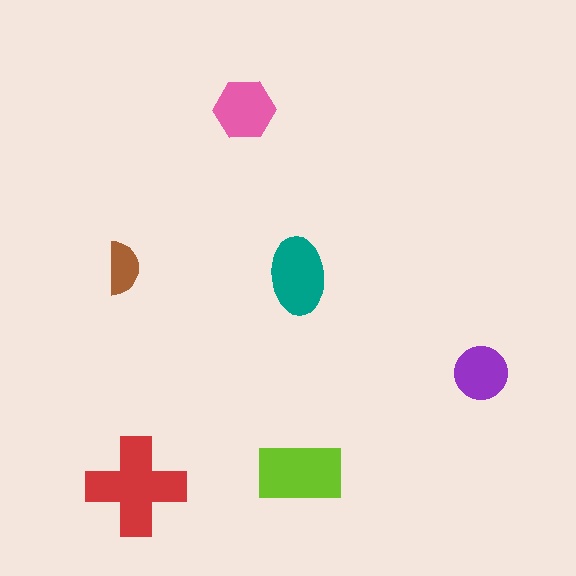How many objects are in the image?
There are 6 objects in the image.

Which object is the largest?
The red cross.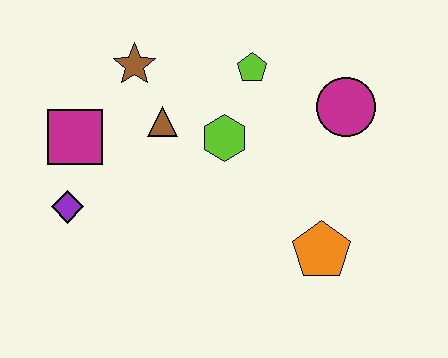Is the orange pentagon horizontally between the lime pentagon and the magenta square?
No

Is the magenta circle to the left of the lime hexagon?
No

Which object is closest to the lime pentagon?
The lime hexagon is closest to the lime pentagon.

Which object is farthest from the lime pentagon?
The purple diamond is farthest from the lime pentagon.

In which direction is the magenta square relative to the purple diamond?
The magenta square is above the purple diamond.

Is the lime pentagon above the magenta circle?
Yes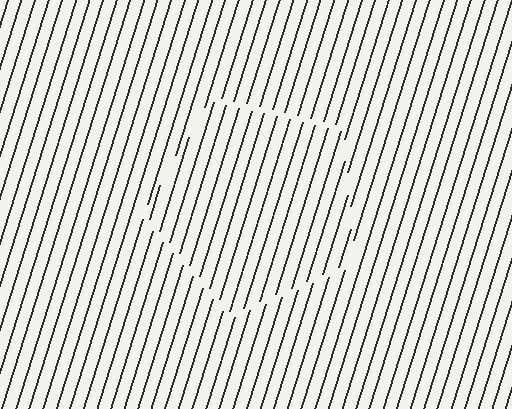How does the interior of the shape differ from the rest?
The interior of the shape contains the same grating, shifted by half a period — the contour is defined by the phase discontinuity where line-ends from the inner and outer gratings abut.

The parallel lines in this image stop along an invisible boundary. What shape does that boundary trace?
An illusory pentagon. The interior of the shape contains the same grating, shifted by half a period — the contour is defined by the phase discontinuity where line-ends from the inner and outer gratings abut.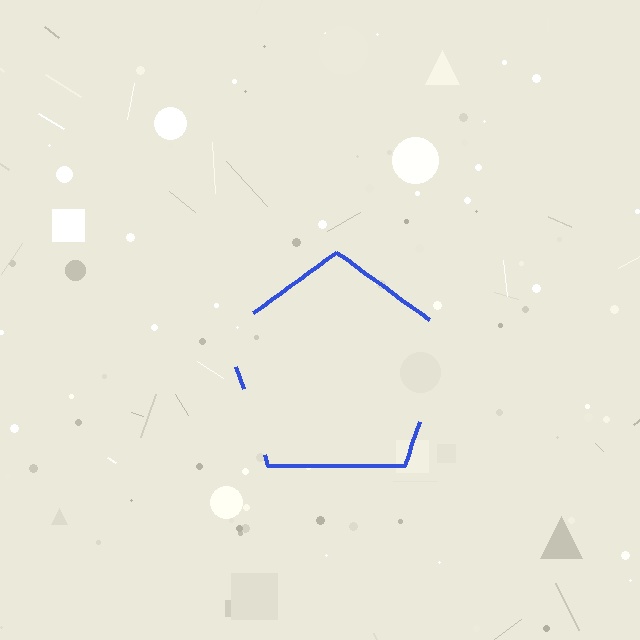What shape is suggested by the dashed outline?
The dashed outline suggests a pentagon.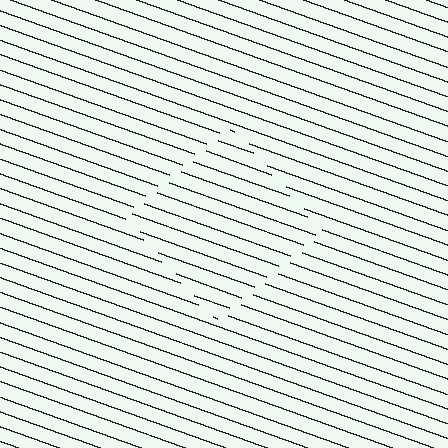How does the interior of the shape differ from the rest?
The interior of the shape contains the same grating, shifted by half a period — the contour is defined by the phase discontinuity where line-ends from the inner and outer gratings abut.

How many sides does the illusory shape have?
4 sides — the line-ends trace a square.